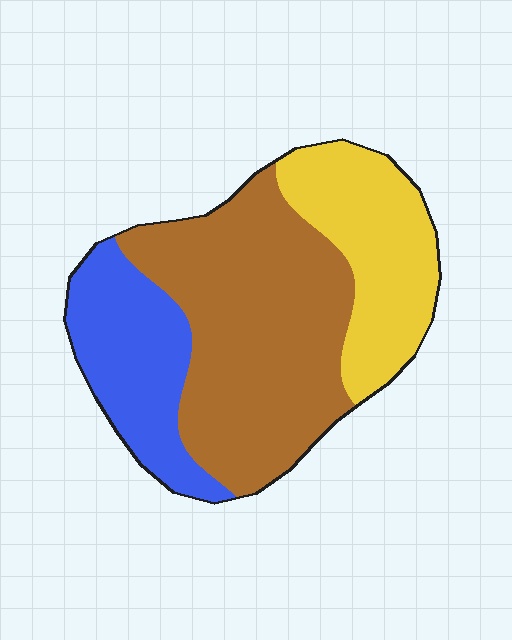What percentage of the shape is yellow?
Yellow takes up between a quarter and a half of the shape.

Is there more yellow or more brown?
Brown.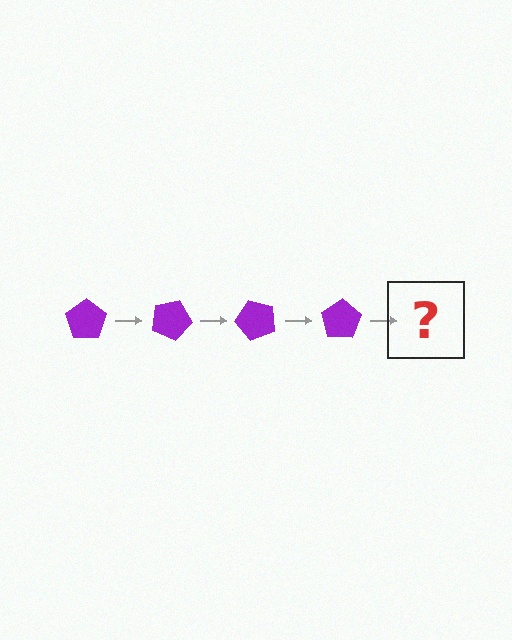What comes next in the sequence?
The next element should be a purple pentagon rotated 100 degrees.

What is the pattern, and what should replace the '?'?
The pattern is that the pentagon rotates 25 degrees each step. The '?' should be a purple pentagon rotated 100 degrees.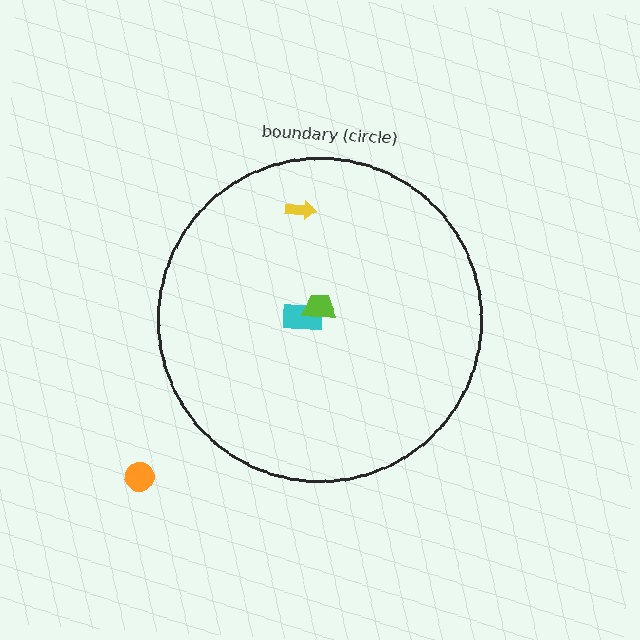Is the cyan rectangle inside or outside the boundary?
Inside.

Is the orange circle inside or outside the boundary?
Outside.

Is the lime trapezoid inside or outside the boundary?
Inside.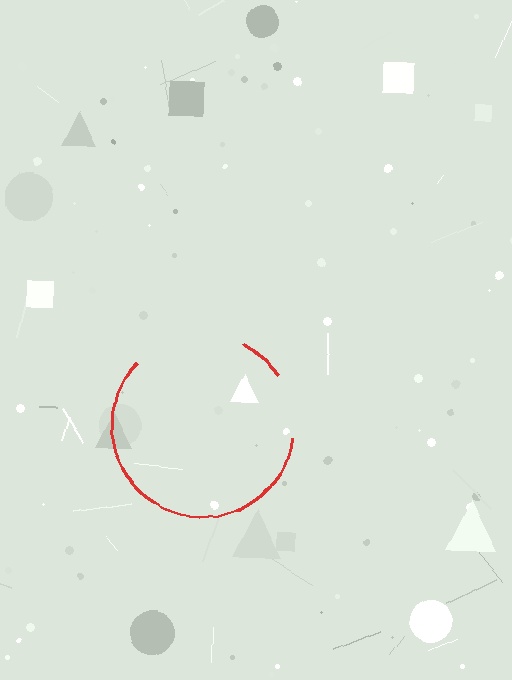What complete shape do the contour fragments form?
The contour fragments form a circle.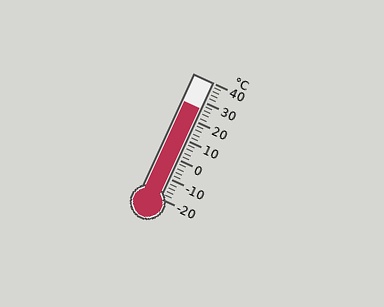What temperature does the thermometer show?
The thermometer shows approximately 26°C.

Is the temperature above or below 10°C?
The temperature is above 10°C.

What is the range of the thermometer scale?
The thermometer scale ranges from -20°C to 40°C.